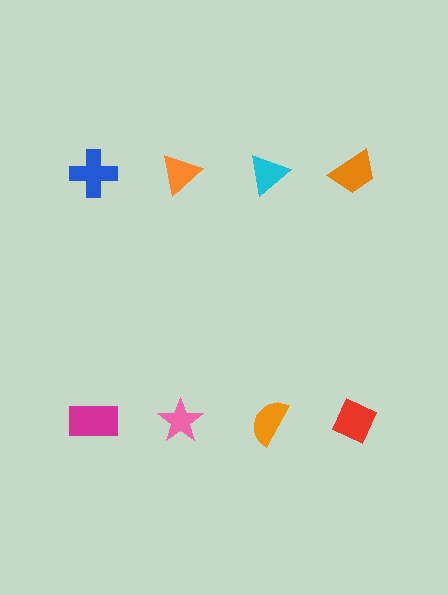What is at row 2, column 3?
An orange semicircle.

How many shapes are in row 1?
4 shapes.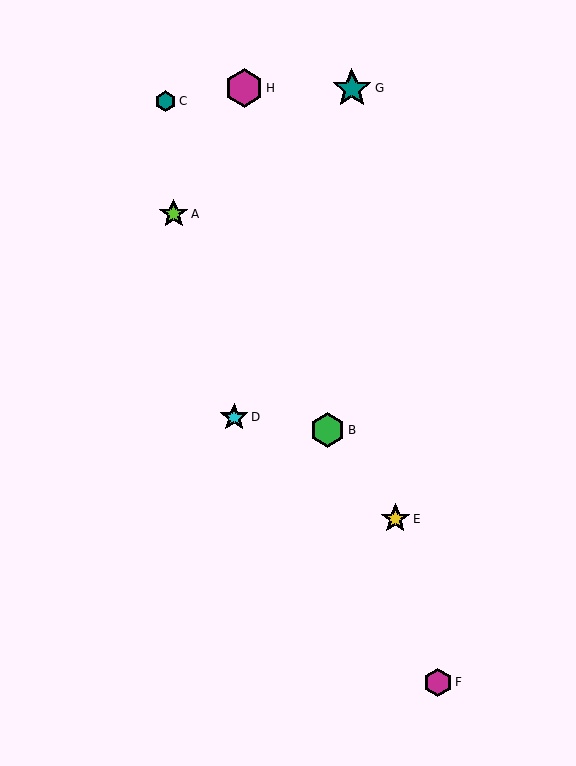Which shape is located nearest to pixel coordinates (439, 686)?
The magenta hexagon (labeled F) at (438, 682) is nearest to that location.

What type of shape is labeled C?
Shape C is a teal hexagon.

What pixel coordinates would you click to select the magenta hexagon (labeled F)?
Click at (438, 682) to select the magenta hexagon F.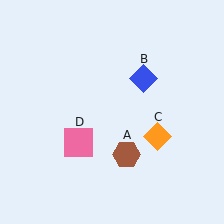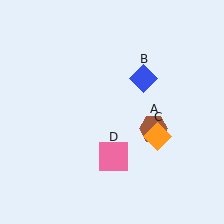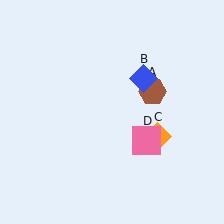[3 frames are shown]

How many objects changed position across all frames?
2 objects changed position: brown hexagon (object A), pink square (object D).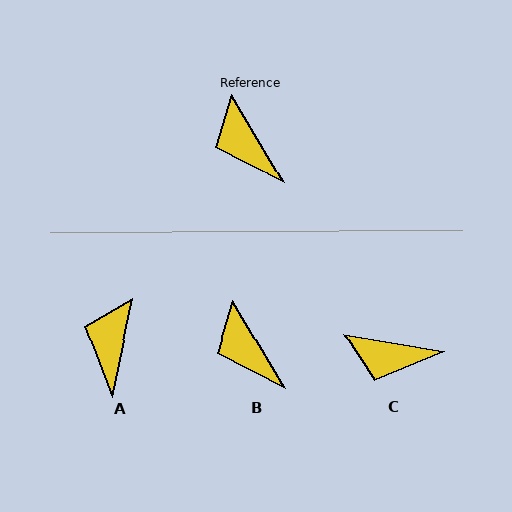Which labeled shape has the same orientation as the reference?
B.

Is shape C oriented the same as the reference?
No, it is off by about 50 degrees.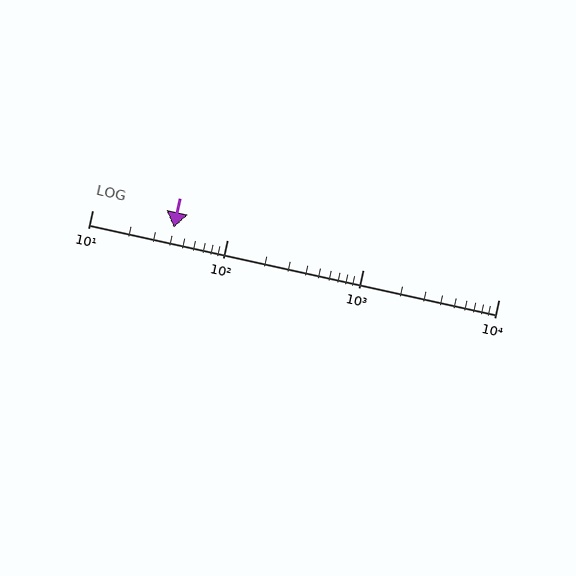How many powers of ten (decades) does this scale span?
The scale spans 3 decades, from 10 to 10000.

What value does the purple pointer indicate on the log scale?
The pointer indicates approximately 40.